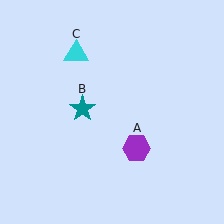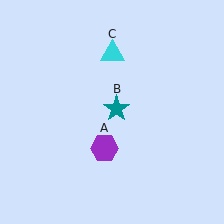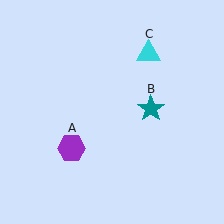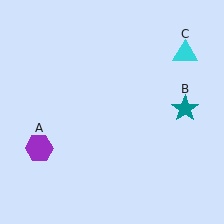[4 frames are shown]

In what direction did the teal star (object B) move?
The teal star (object B) moved right.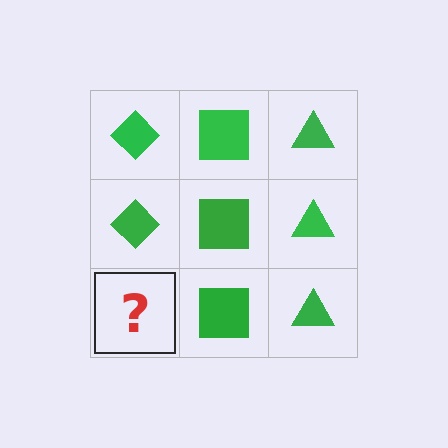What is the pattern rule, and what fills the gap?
The rule is that each column has a consistent shape. The gap should be filled with a green diamond.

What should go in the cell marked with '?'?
The missing cell should contain a green diamond.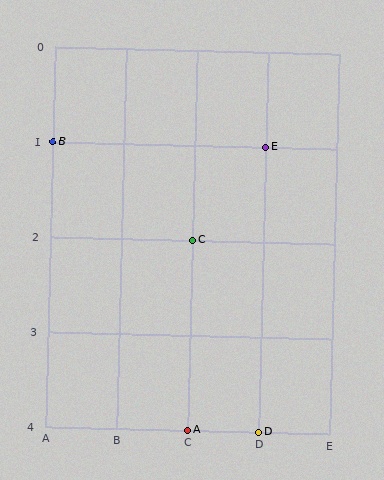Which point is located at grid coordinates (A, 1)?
Point B is at (A, 1).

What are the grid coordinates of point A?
Point A is at grid coordinates (C, 4).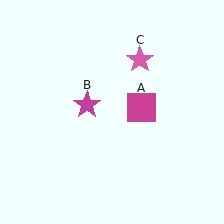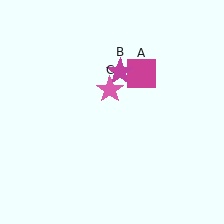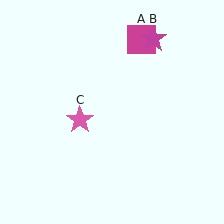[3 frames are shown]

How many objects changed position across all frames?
3 objects changed position: magenta square (object A), magenta star (object B), pink star (object C).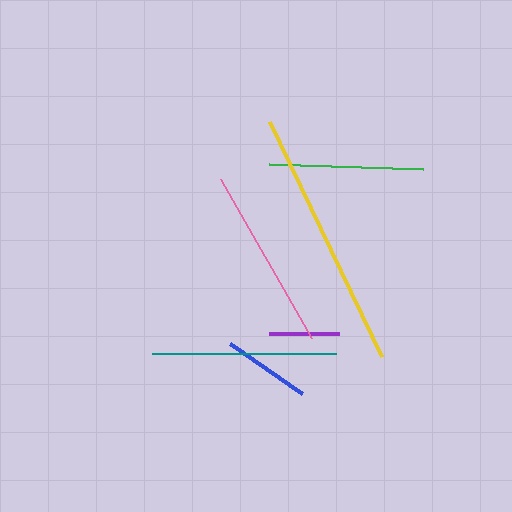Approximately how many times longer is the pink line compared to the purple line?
The pink line is approximately 2.6 times the length of the purple line.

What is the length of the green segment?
The green segment is approximately 154 pixels long.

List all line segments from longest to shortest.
From longest to shortest: yellow, teal, pink, green, blue, purple.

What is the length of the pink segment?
The pink segment is approximately 184 pixels long.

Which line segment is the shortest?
The purple line is the shortest at approximately 70 pixels.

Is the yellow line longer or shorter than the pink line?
The yellow line is longer than the pink line.